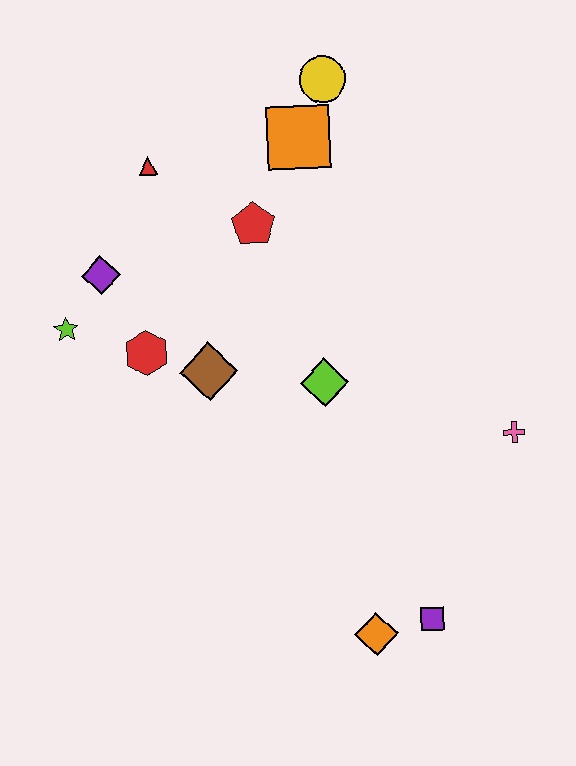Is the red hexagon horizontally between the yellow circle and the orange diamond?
No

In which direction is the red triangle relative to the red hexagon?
The red triangle is above the red hexagon.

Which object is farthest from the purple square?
The yellow circle is farthest from the purple square.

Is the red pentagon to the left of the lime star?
No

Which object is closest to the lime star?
The purple diamond is closest to the lime star.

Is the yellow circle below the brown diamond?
No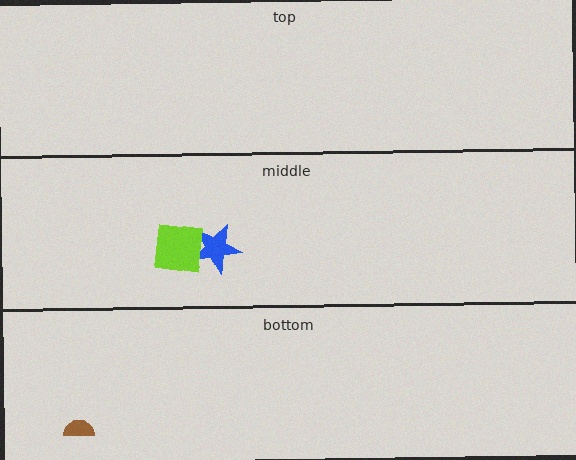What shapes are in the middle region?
The blue star, the lime square.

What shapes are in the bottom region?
The brown semicircle.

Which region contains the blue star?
The middle region.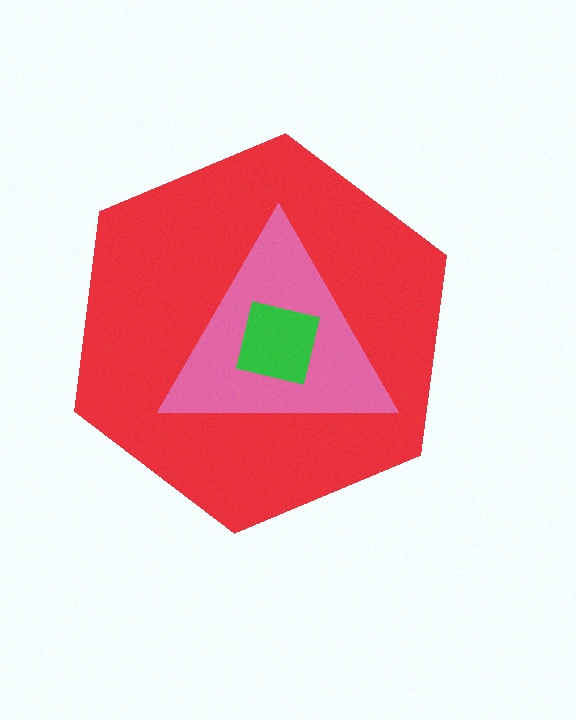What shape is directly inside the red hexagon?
The pink triangle.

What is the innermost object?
The green square.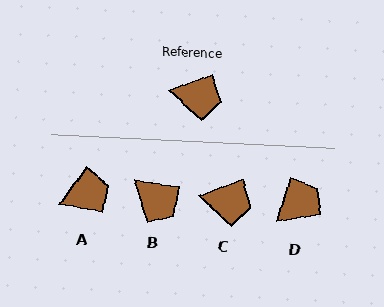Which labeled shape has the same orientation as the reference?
C.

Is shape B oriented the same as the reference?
No, it is off by about 29 degrees.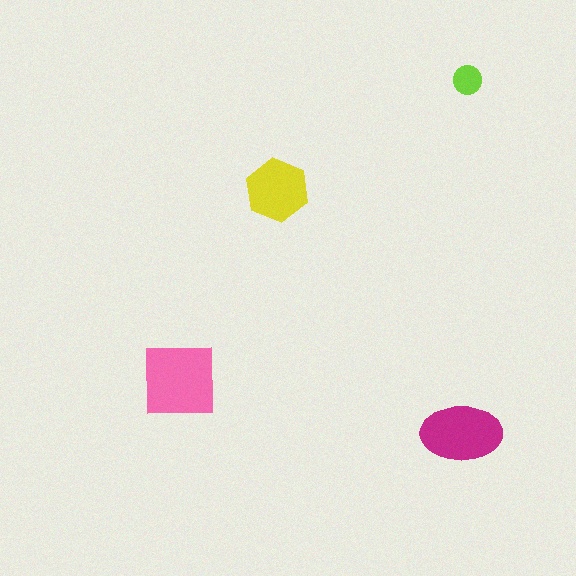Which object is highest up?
The lime circle is topmost.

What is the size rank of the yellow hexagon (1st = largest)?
3rd.